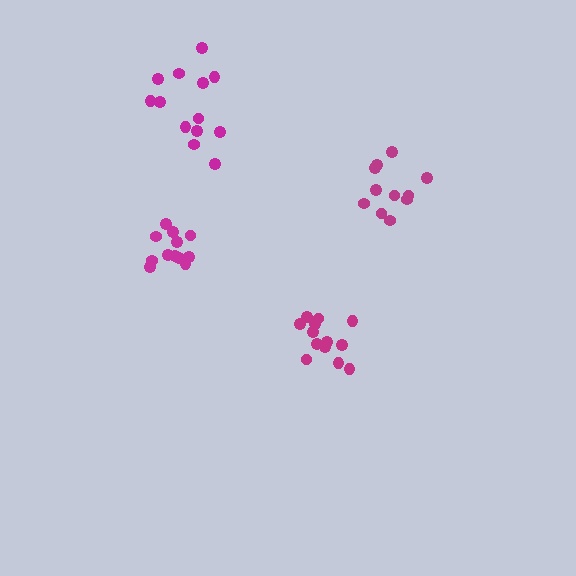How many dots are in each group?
Group 1: 11 dots, Group 2: 13 dots, Group 3: 13 dots, Group 4: 13 dots (50 total).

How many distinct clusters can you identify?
There are 4 distinct clusters.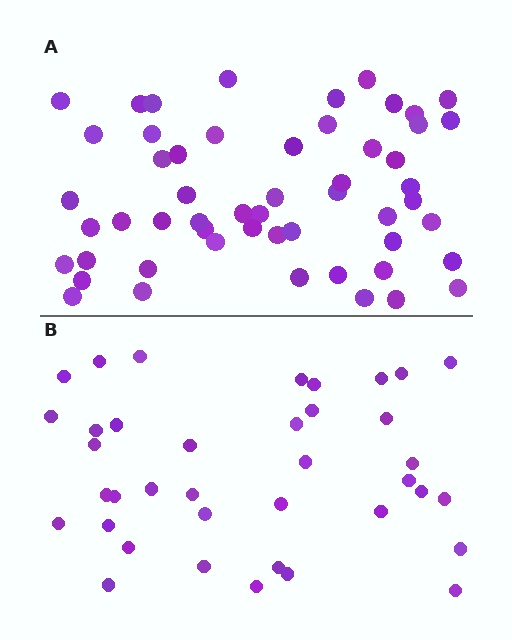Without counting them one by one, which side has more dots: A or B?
Region A (the top region) has more dots.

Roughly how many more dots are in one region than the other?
Region A has approximately 15 more dots than region B.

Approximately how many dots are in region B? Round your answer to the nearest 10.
About 40 dots. (The exact count is 38, which rounds to 40.)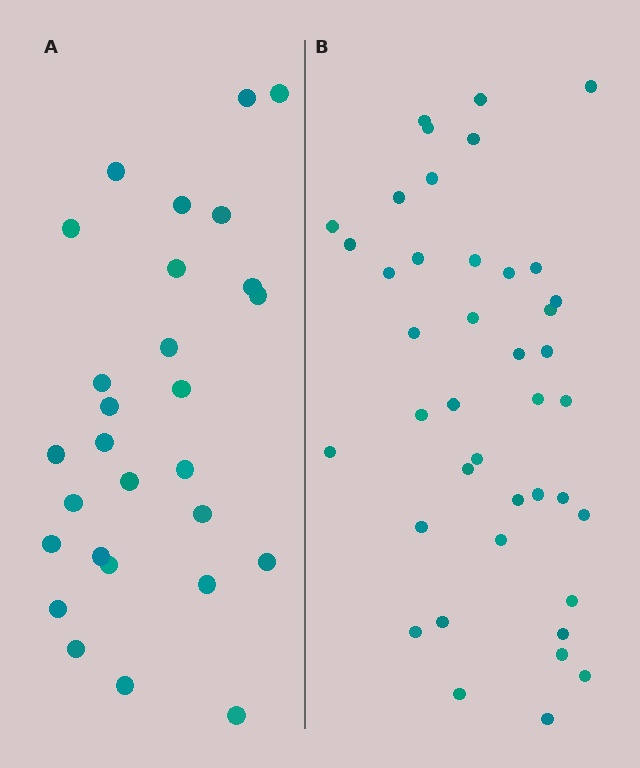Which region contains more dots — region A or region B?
Region B (the right region) has more dots.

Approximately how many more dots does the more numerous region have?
Region B has approximately 15 more dots than region A.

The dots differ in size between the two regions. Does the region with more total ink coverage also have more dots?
No. Region A has more total ink coverage because its dots are larger, but region B actually contains more individual dots. Total area can be misleading — the number of items is what matters here.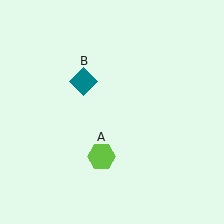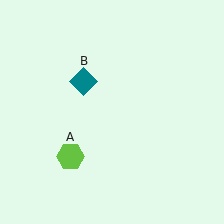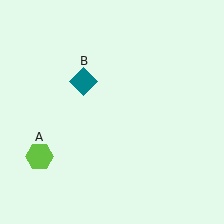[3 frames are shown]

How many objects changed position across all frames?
1 object changed position: lime hexagon (object A).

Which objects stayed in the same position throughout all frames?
Teal diamond (object B) remained stationary.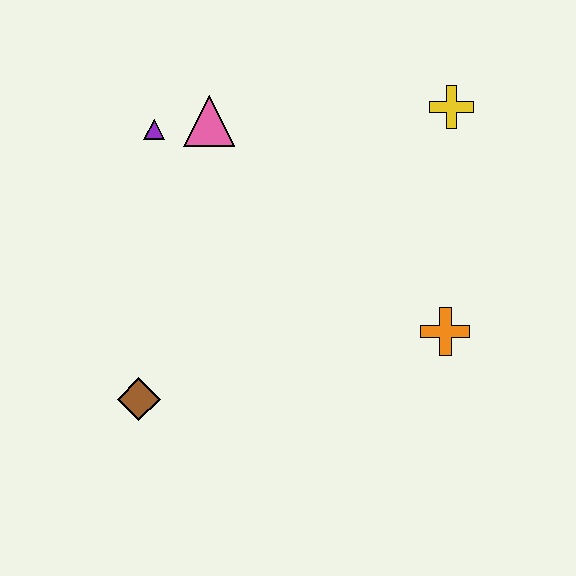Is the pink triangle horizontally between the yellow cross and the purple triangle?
Yes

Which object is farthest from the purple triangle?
The orange cross is farthest from the purple triangle.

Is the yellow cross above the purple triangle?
Yes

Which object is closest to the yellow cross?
The orange cross is closest to the yellow cross.